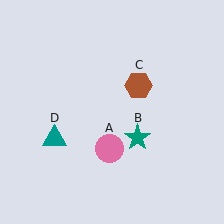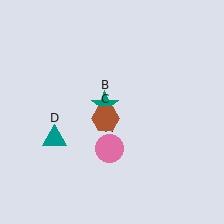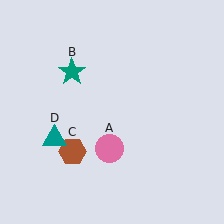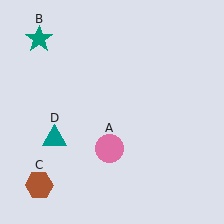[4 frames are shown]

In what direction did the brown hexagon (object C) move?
The brown hexagon (object C) moved down and to the left.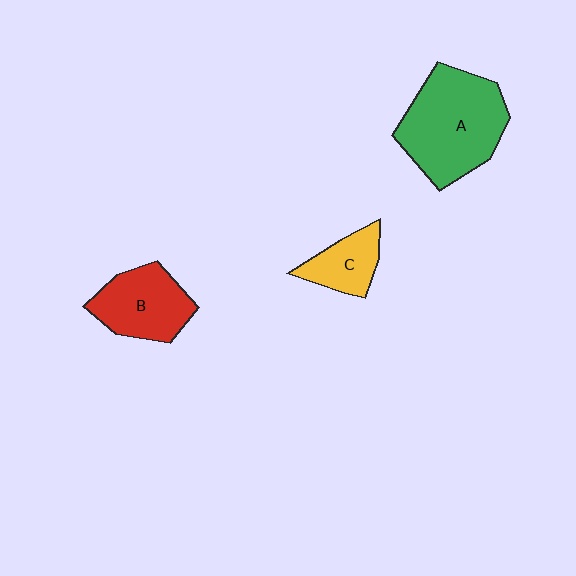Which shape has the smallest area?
Shape C (yellow).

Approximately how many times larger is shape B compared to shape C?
Approximately 1.6 times.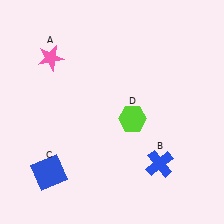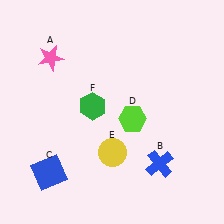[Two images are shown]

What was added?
A yellow circle (E), a green hexagon (F) were added in Image 2.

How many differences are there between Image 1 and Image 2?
There are 2 differences between the two images.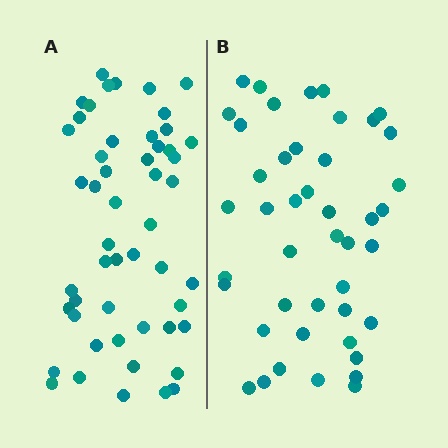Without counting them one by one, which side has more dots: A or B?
Region A (the left region) has more dots.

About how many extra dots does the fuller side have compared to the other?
Region A has roughly 8 or so more dots than region B.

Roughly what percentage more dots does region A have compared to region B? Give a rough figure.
About 15% more.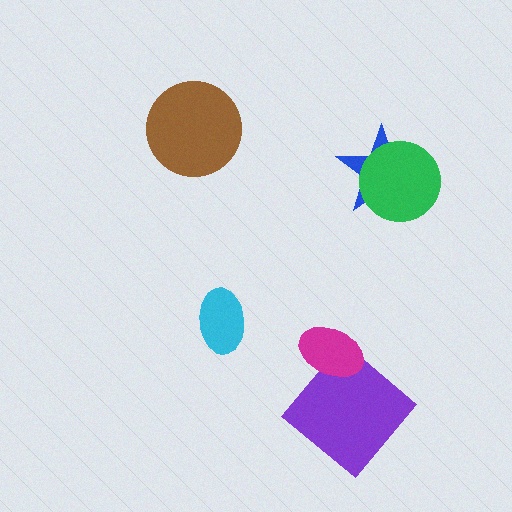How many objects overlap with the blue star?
1 object overlaps with the blue star.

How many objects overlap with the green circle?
1 object overlaps with the green circle.